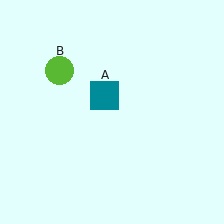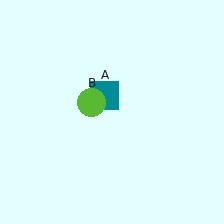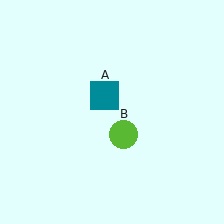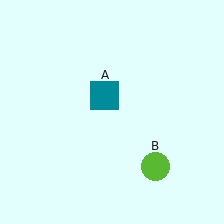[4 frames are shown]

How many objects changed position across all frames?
1 object changed position: lime circle (object B).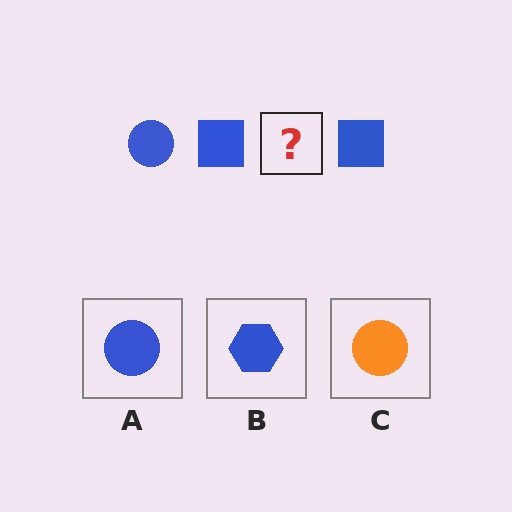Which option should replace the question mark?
Option A.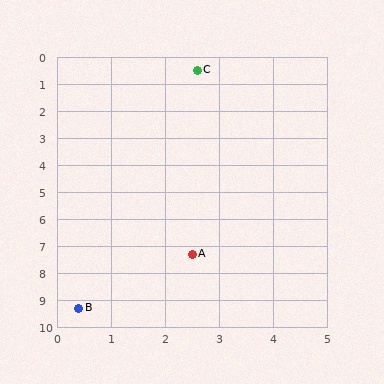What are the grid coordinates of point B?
Point B is at approximately (0.4, 9.3).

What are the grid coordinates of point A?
Point A is at approximately (2.5, 7.3).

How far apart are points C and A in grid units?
Points C and A are about 6.8 grid units apart.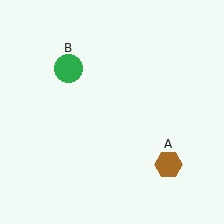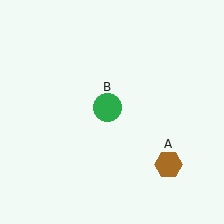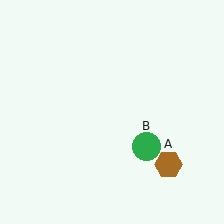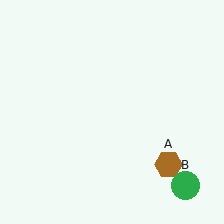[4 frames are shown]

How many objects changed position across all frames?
1 object changed position: green circle (object B).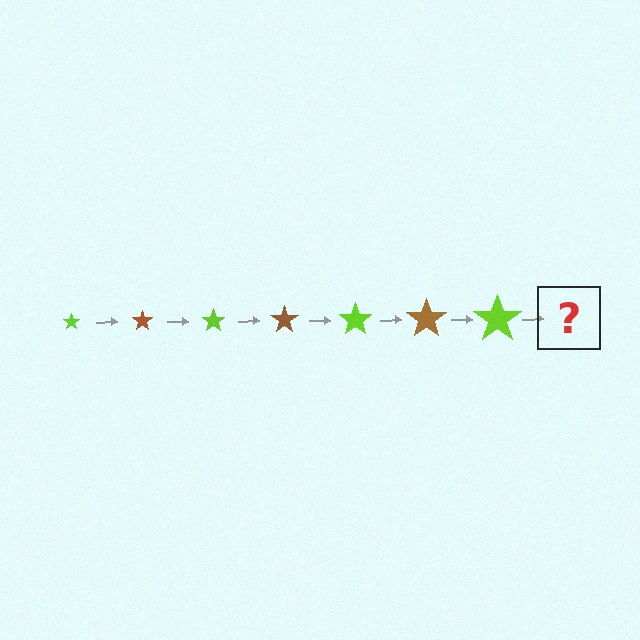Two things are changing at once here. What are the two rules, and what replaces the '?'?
The two rules are that the star grows larger each step and the color cycles through lime and brown. The '?' should be a brown star, larger than the previous one.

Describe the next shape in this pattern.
It should be a brown star, larger than the previous one.